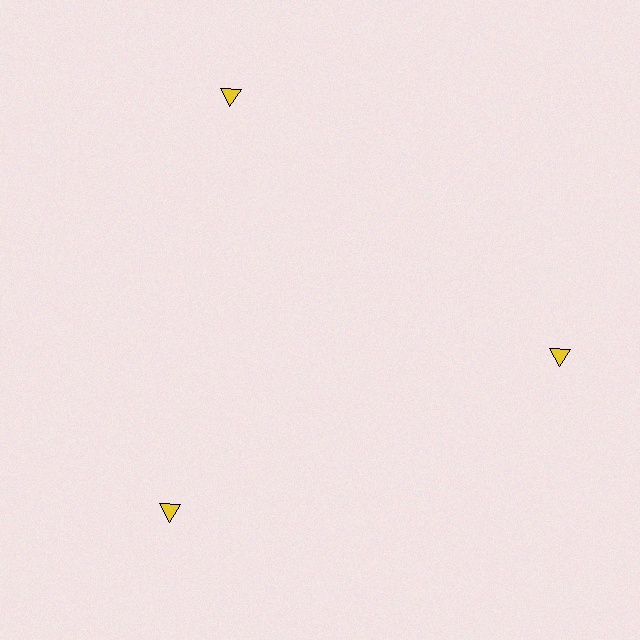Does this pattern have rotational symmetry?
Yes, this pattern has 3-fold rotational symmetry. It looks the same after rotating 120 degrees around the center.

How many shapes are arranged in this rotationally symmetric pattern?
There are 3 shapes, arranged in 3 groups of 1.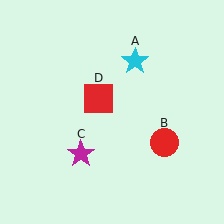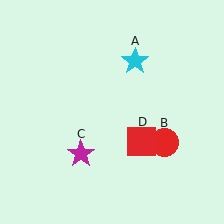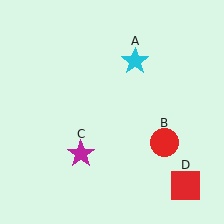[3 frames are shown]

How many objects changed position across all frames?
1 object changed position: red square (object D).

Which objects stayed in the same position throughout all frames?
Cyan star (object A) and red circle (object B) and magenta star (object C) remained stationary.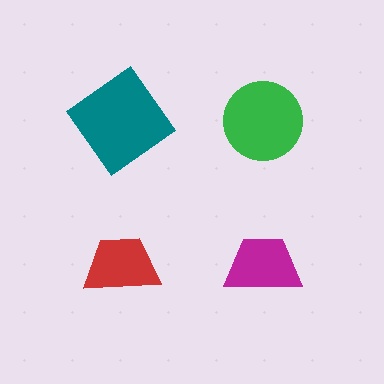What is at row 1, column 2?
A green circle.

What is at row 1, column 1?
A teal diamond.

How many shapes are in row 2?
2 shapes.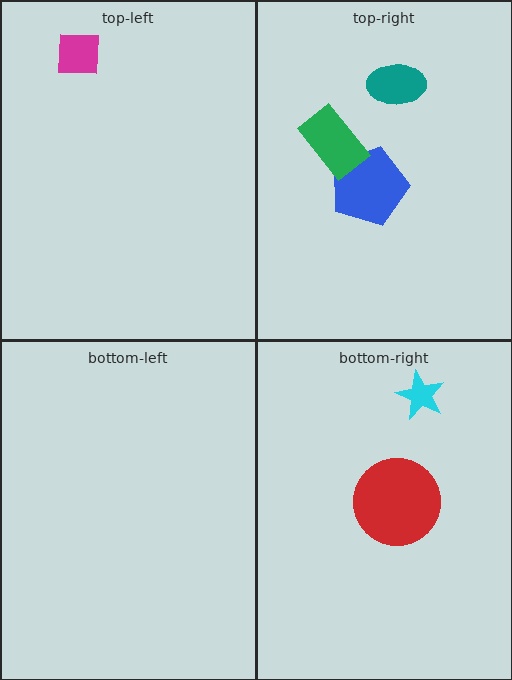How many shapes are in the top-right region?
3.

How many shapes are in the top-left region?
1.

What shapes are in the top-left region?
The magenta square.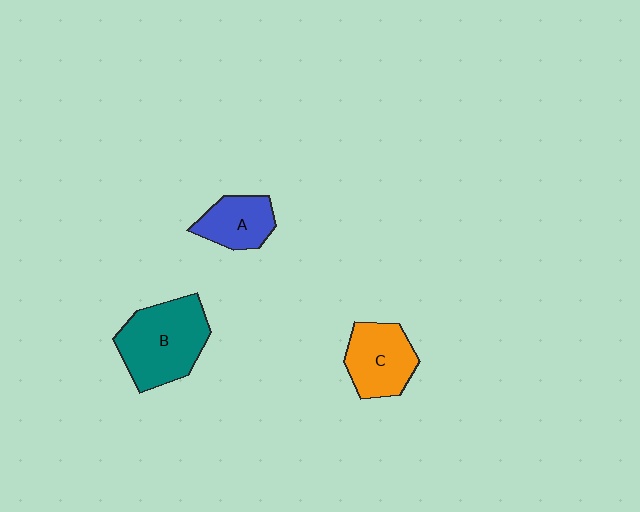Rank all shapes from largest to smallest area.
From largest to smallest: B (teal), C (orange), A (blue).